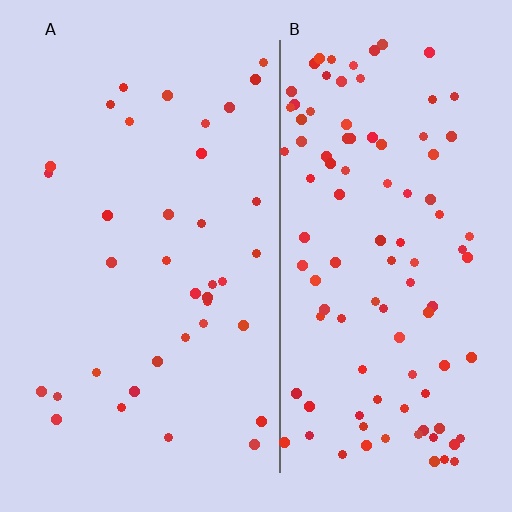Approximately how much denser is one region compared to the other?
Approximately 2.8× — region B over region A.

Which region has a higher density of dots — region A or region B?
B (the right).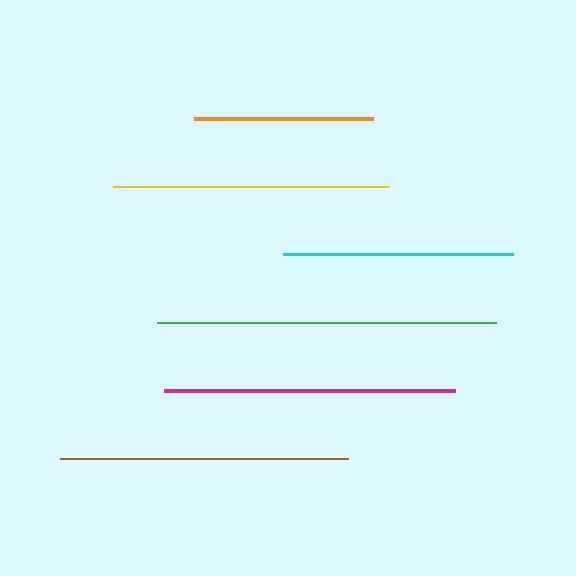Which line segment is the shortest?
The orange line is the shortest at approximately 178 pixels.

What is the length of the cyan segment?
The cyan segment is approximately 230 pixels long.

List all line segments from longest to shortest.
From longest to shortest: green, magenta, brown, yellow, cyan, orange.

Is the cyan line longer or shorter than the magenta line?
The magenta line is longer than the cyan line.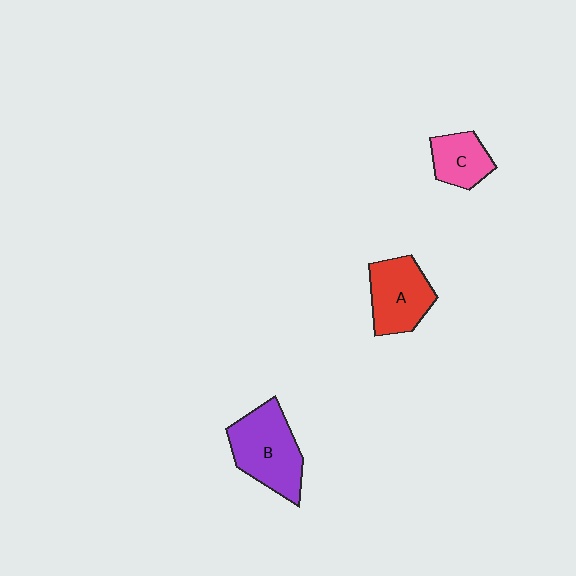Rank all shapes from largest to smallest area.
From largest to smallest: B (purple), A (red), C (pink).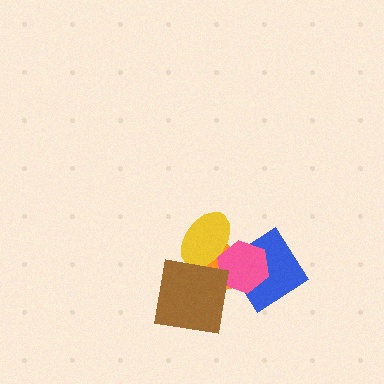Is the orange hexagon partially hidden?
Yes, it is partially covered by another shape.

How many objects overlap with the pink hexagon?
3 objects overlap with the pink hexagon.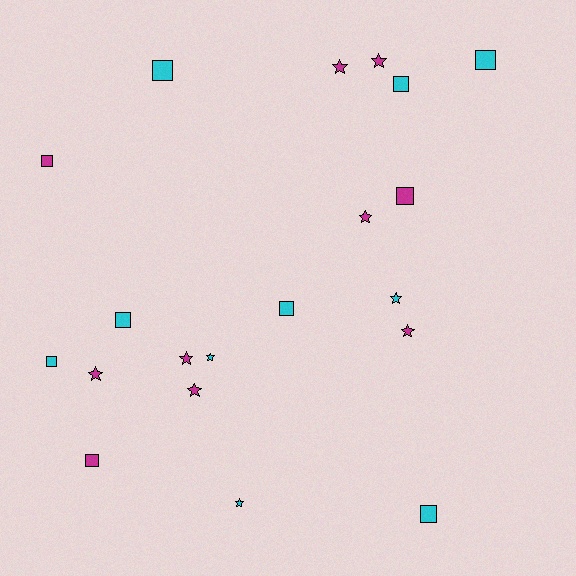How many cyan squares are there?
There are 7 cyan squares.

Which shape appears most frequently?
Star, with 10 objects.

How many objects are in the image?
There are 20 objects.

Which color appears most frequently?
Magenta, with 10 objects.